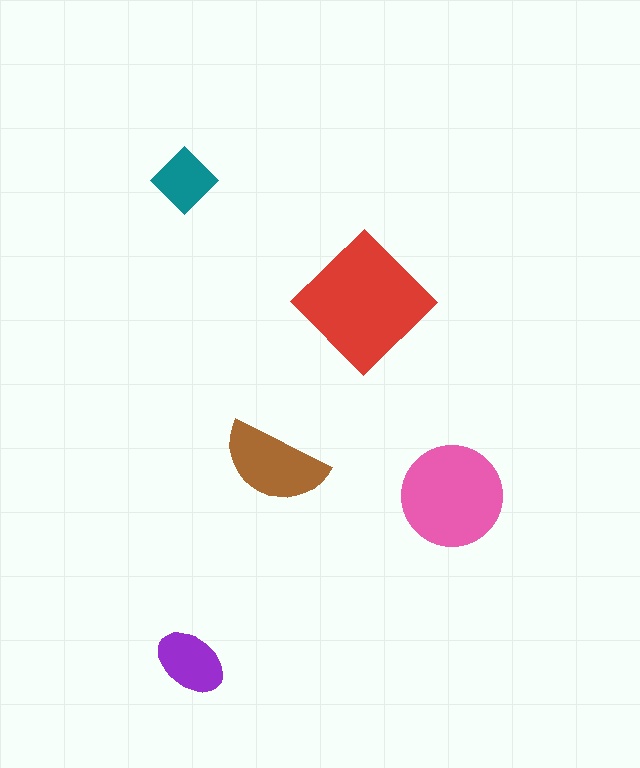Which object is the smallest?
The teal diamond.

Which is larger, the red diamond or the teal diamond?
The red diamond.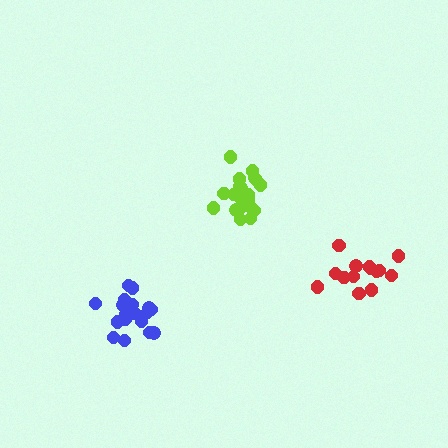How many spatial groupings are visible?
There are 3 spatial groupings.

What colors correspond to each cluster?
The clusters are colored: red, lime, blue.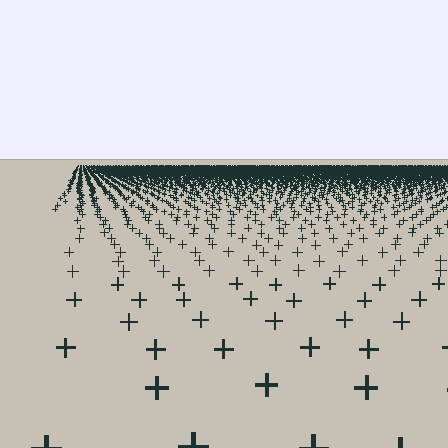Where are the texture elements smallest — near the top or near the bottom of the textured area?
Near the top.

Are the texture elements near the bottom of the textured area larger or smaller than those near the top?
Larger. Near the bottom, elements are closer to the viewer and appear at a bigger on-screen size.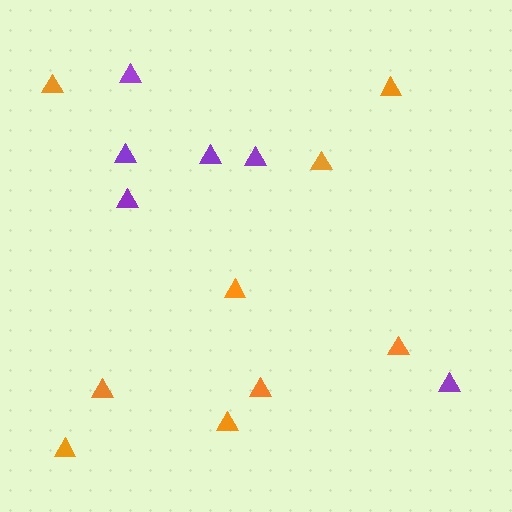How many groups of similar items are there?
There are 2 groups: one group of purple triangles (6) and one group of orange triangles (9).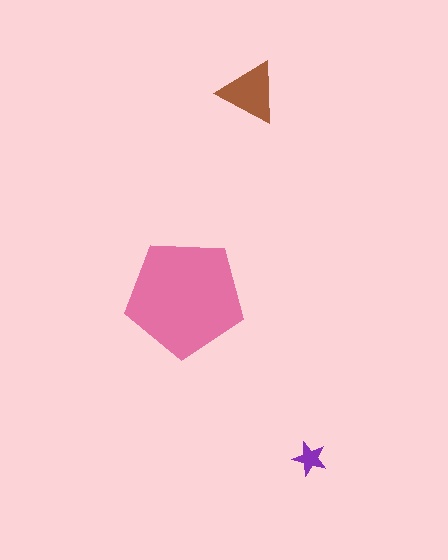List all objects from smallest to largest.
The purple star, the brown triangle, the pink pentagon.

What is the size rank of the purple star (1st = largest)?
3rd.